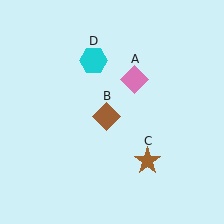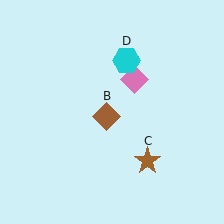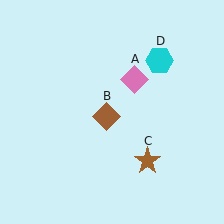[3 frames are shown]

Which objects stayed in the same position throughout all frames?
Pink diamond (object A) and brown diamond (object B) and brown star (object C) remained stationary.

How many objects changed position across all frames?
1 object changed position: cyan hexagon (object D).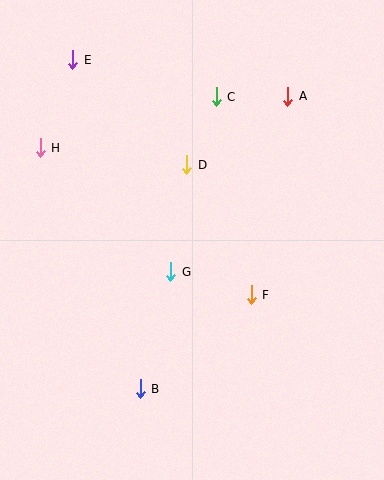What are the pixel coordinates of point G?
Point G is at (171, 272).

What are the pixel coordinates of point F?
Point F is at (251, 295).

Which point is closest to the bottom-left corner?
Point B is closest to the bottom-left corner.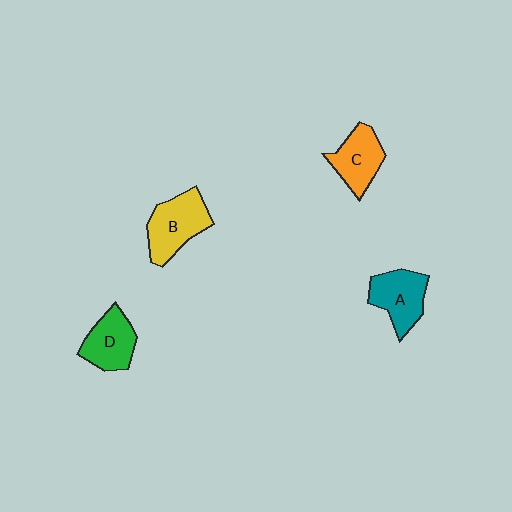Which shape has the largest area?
Shape B (yellow).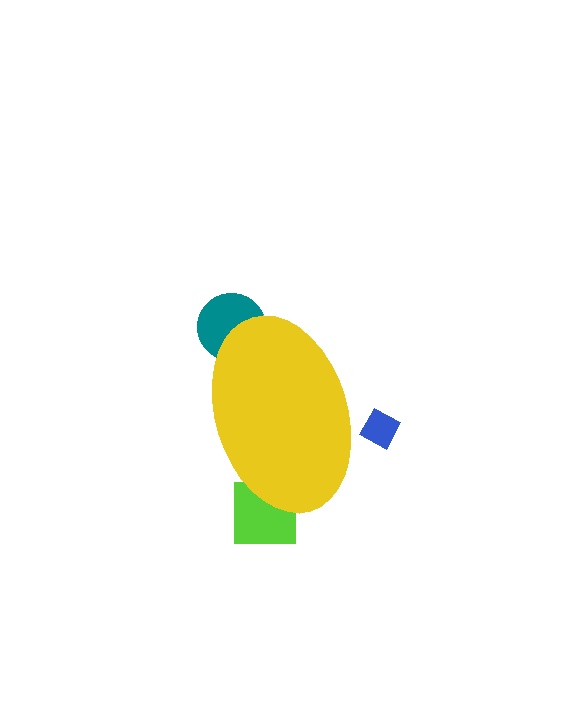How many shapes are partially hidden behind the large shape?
3 shapes are partially hidden.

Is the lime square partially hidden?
Yes, the lime square is partially hidden behind the yellow ellipse.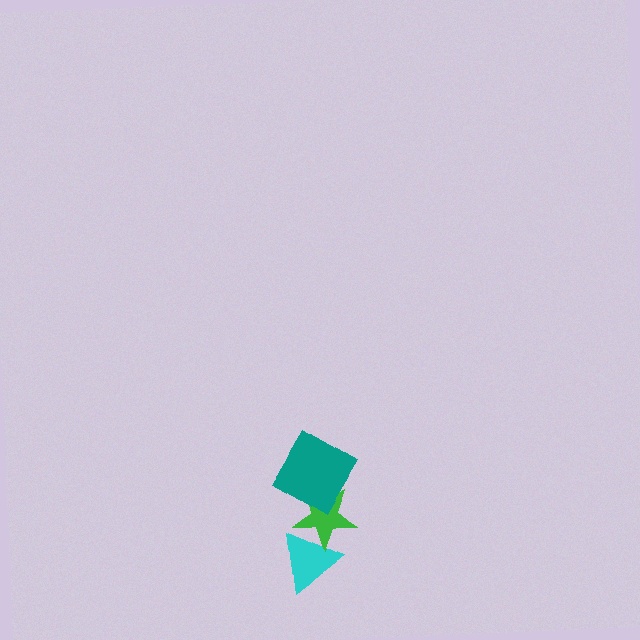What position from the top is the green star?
The green star is 2nd from the top.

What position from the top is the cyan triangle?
The cyan triangle is 3rd from the top.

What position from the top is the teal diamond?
The teal diamond is 1st from the top.